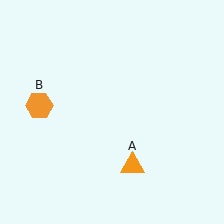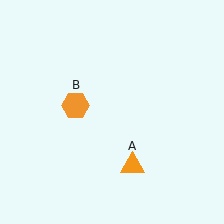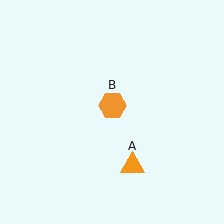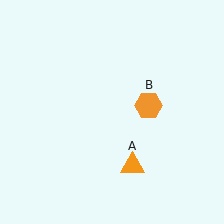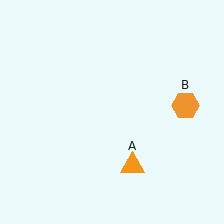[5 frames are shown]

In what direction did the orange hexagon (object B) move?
The orange hexagon (object B) moved right.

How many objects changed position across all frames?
1 object changed position: orange hexagon (object B).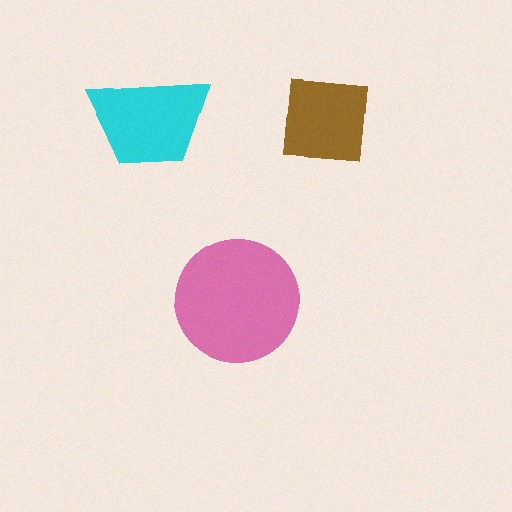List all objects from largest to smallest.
The pink circle, the cyan trapezoid, the brown square.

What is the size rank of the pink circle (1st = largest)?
1st.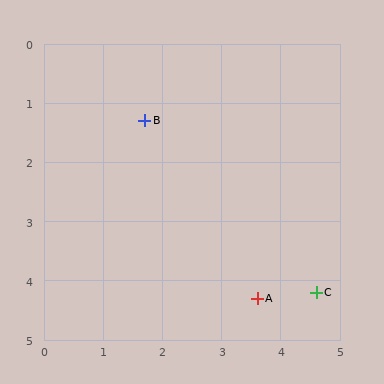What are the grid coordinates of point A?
Point A is at approximately (3.6, 4.3).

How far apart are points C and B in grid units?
Points C and B are about 4.1 grid units apart.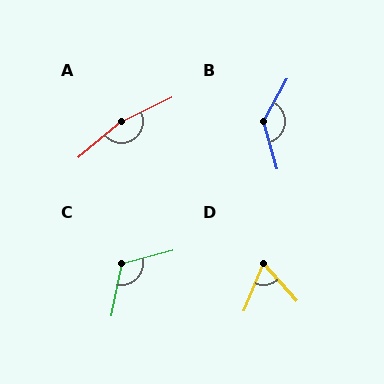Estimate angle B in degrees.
Approximately 136 degrees.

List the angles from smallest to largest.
D (64°), C (117°), B (136°), A (166°).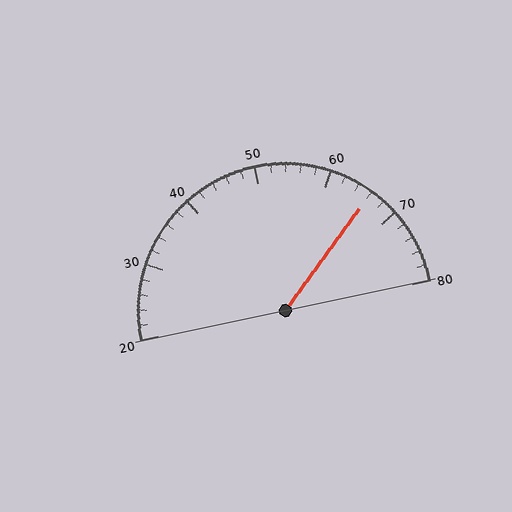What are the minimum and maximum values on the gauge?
The gauge ranges from 20 to 80.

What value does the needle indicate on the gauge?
The needle indicates approximately 66.